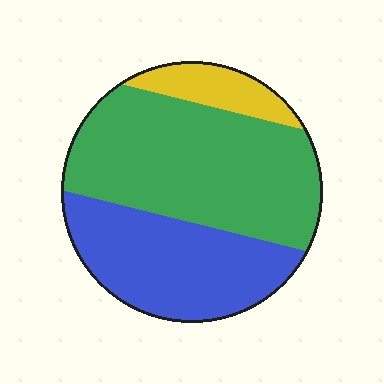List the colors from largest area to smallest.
From largest to smallest: green, blue, yellow.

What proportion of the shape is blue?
Blue takes up about three eighths (3/8) of the shape.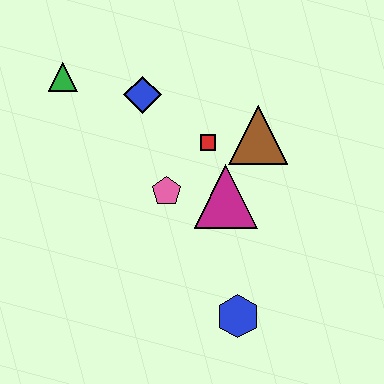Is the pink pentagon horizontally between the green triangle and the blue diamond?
No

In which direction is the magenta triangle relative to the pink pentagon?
The magenta triangle is to the right of the pink pentagon.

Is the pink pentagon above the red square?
No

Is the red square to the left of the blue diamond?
No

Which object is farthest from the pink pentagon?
The green triangle is farthest from the pink pentagon.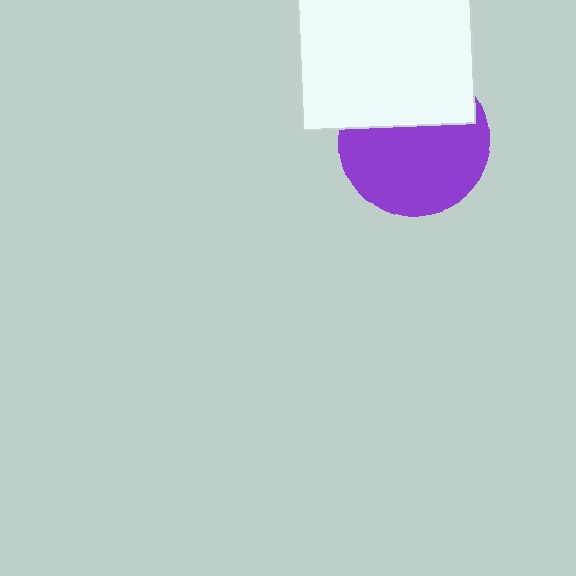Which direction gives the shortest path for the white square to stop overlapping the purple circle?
Moving up gives the shortest separation.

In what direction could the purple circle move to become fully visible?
The purple circle could move down. That would shift it out from behind the white square entirely.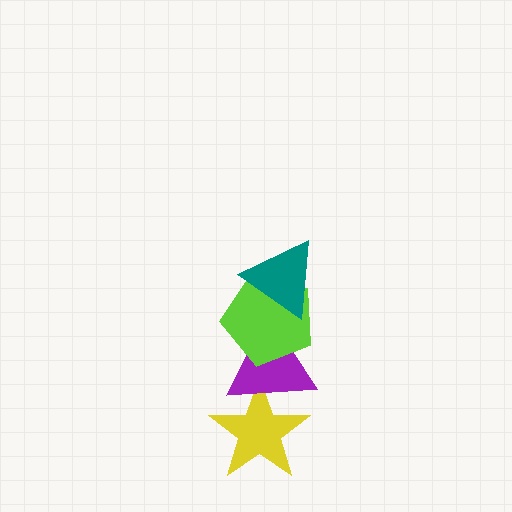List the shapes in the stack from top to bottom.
From top to bottom: the teal triangle, the lime pentagon, the purple triangle, the yellow star.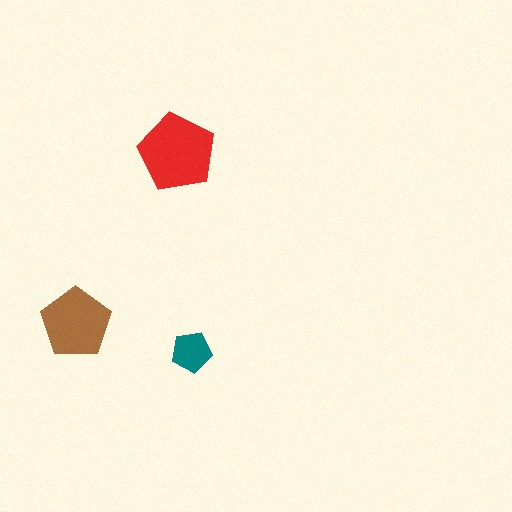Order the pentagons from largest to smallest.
the red one, the brown one, the teal one.